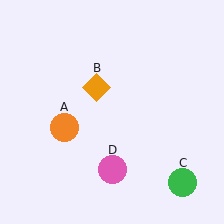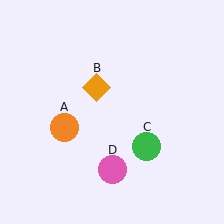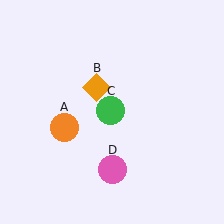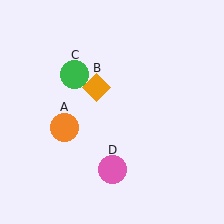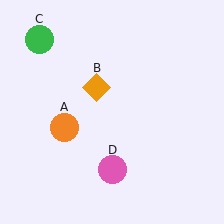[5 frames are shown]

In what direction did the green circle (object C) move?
The green circle (object C) moved up and to the left.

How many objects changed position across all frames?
1 object changed position: green circle (object C).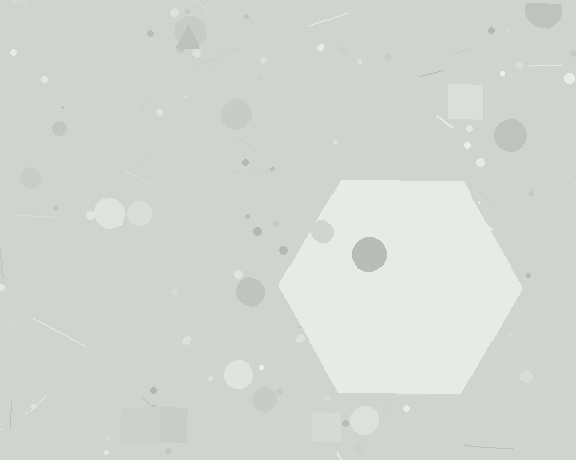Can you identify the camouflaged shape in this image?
The camouflaged shape is a hexagon.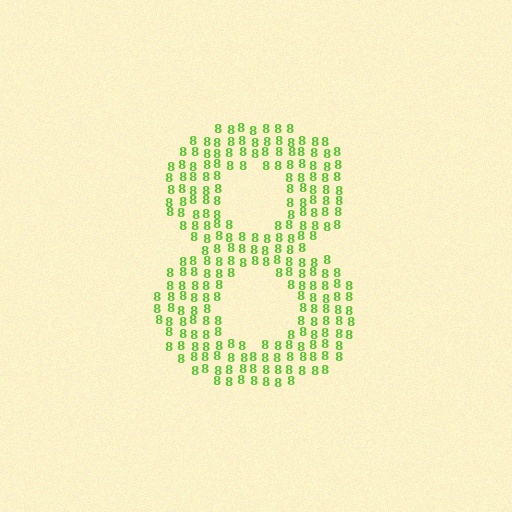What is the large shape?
The large shape is the digit 8.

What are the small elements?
The small elements are digit 8's.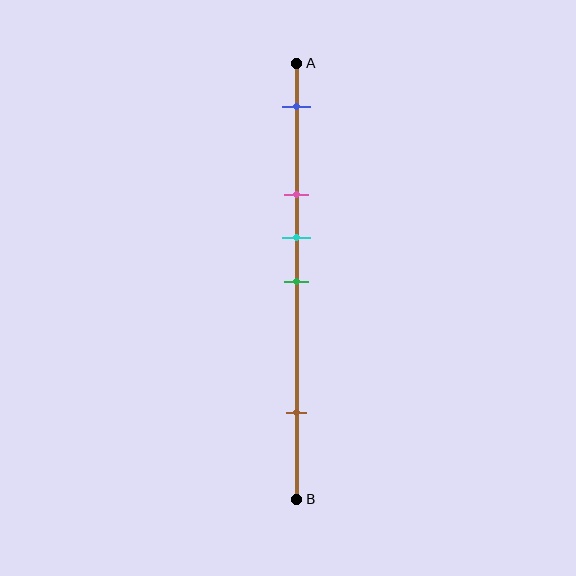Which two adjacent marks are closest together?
The cyan and green marks are the closest adjacent pair.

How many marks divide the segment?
There are 5 marks dividing the segment.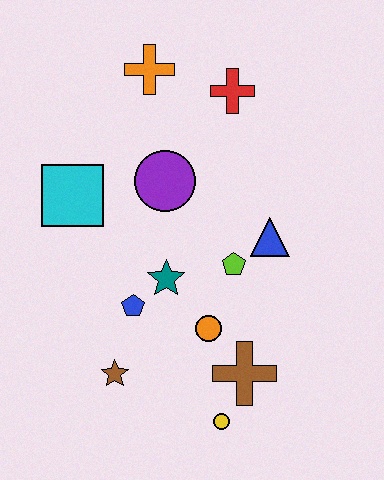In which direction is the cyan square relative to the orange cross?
The cyan square is below the orange cross.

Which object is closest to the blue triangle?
The lime pentagon is closest to the blue triangle.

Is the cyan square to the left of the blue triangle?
Yes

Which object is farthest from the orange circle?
The orange cross is farthest from the orange circle.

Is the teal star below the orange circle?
No